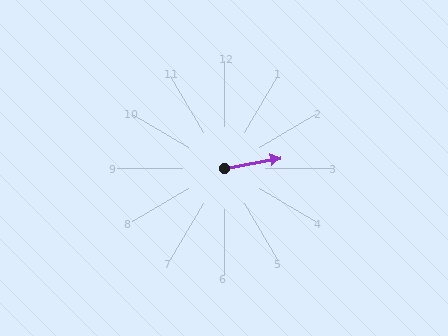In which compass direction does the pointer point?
East.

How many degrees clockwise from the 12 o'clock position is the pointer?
Approximately 80 degrees.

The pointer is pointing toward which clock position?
Roughly 3 o'clock.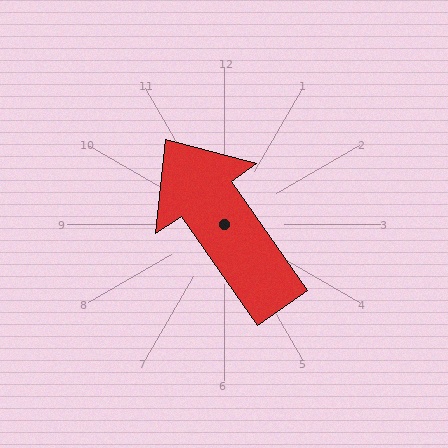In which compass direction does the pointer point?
Northwest.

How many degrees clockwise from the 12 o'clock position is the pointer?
Approximately 325 degrees.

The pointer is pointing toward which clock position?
Roughly 11 o'clock.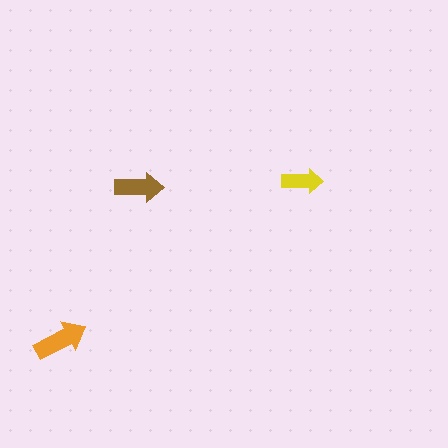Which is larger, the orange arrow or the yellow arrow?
The orange one.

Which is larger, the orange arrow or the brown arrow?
The orange one.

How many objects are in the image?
There are 3 objects in the image.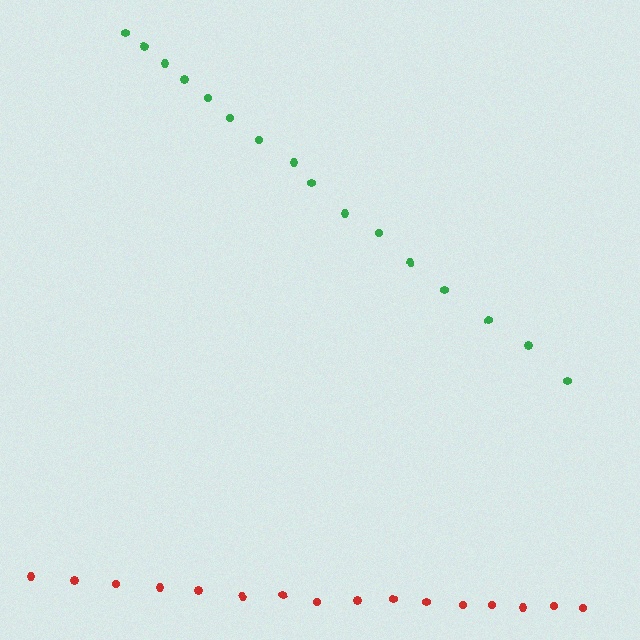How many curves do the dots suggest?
There are 2 distinct paths.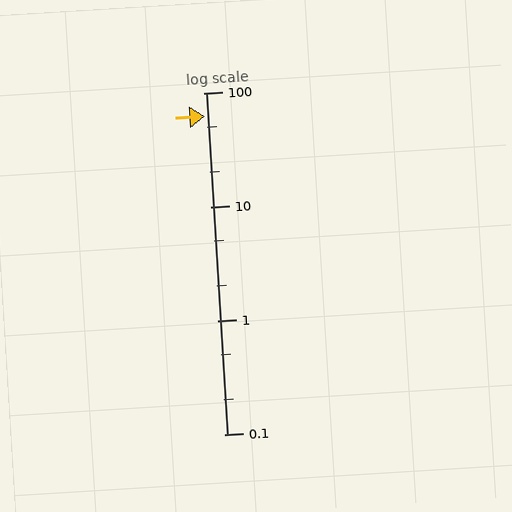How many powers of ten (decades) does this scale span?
The scale spans 3 decades, from 0.1 to 100.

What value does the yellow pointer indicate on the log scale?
The pointer indicates approximately 62.